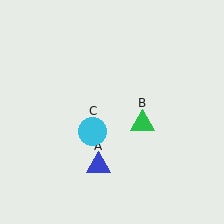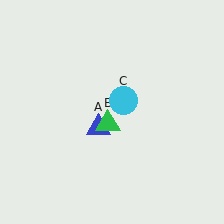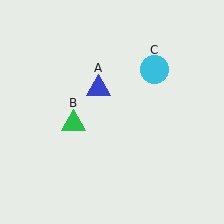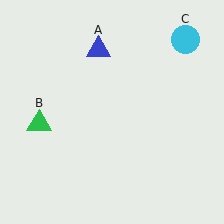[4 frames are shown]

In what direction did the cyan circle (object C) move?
The cyan circle (object C) moved up and to the right.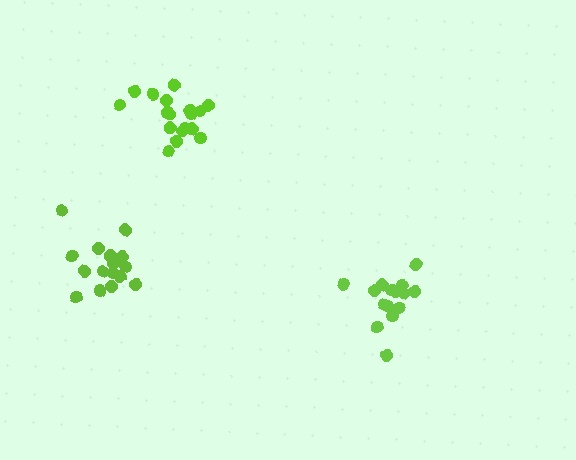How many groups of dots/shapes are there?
There are 3 groups.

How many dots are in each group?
Group 1: 18 dots, Group 2: 15 dots, Group 3: 16 dots (49 total).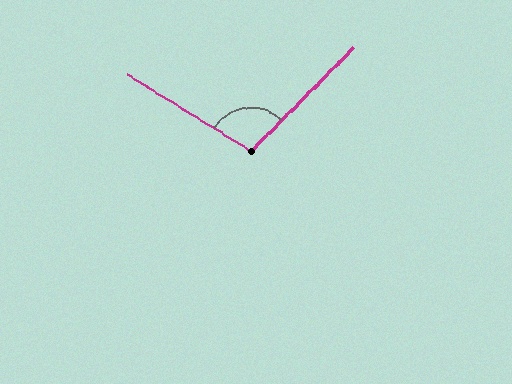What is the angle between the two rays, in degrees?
Approximately 104 degrees.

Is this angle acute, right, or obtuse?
It is obtuse.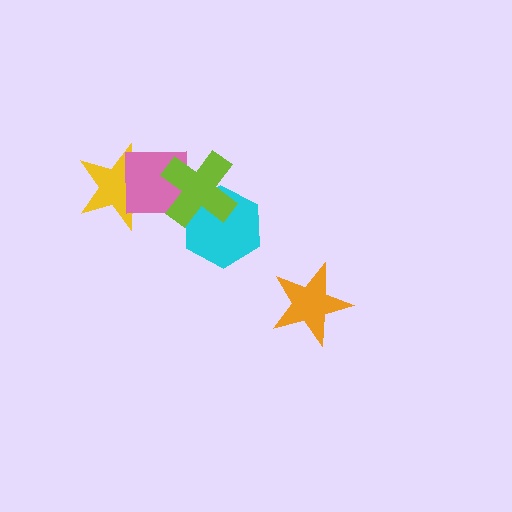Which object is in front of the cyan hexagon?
The lime cross is in front of the cyan hexagon.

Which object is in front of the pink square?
The lime cross is in front of the pink square.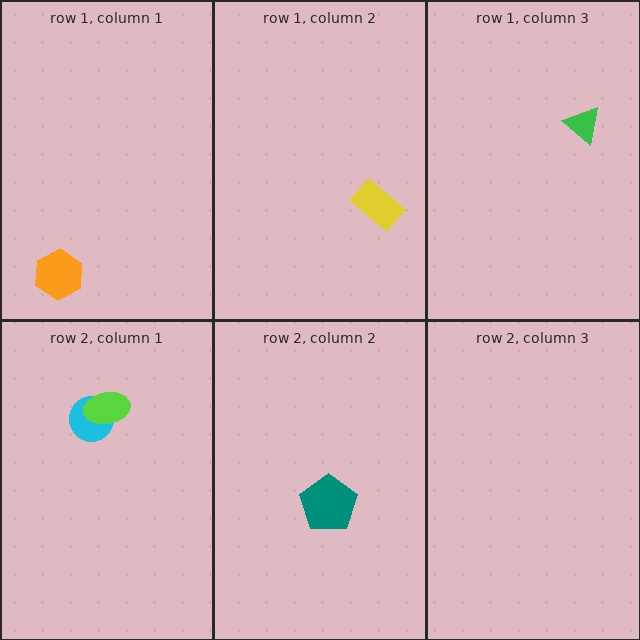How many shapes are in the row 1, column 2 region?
1.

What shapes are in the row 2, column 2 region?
The teal pentagon.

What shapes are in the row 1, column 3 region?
The green triangle.